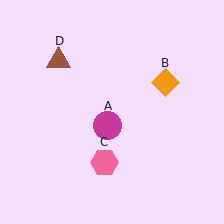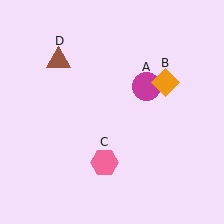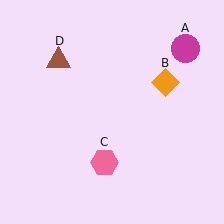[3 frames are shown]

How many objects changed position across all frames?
1 object changed position: magenta circle (object A).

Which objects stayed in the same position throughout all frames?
Orange diamond (object B) and pink hexagon (object C) and brown triangle (object D) remained stationary.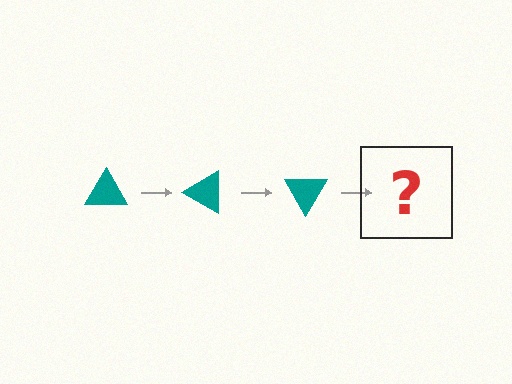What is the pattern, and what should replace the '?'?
The pattern is that the triangle rotates 30 degrees each step. The '?' should be a teal triangle rotated 90 degrees.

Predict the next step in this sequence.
The next step is a teal triangle rotated 90 degrees.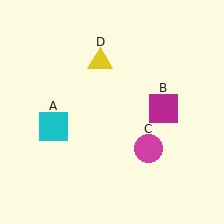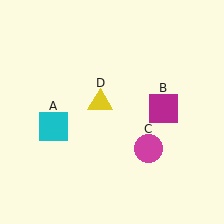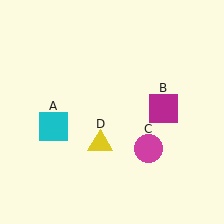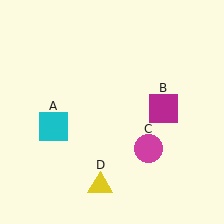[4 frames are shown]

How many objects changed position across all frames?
1 object changed position: yellow triangle (object D).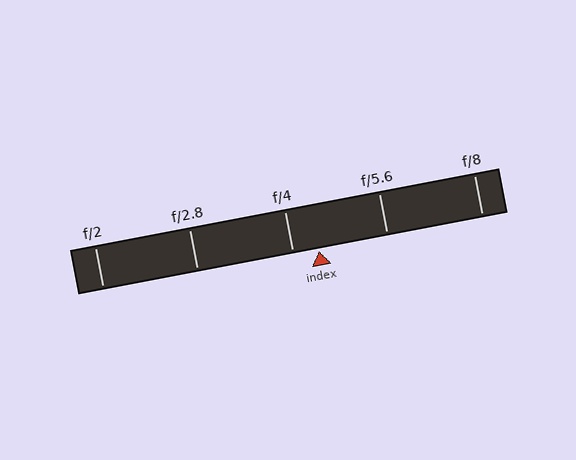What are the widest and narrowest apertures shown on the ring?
The widest aperture shown is f/2 and the narrowest is f/8.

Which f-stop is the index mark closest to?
The index mark is closest to f/4.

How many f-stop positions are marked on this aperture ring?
There are 5 f-stop positions marked.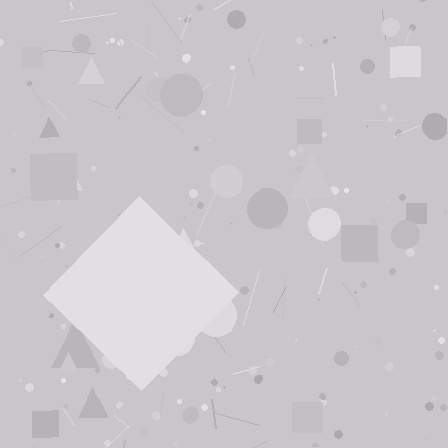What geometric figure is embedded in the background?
A diamond is embedded in the background.